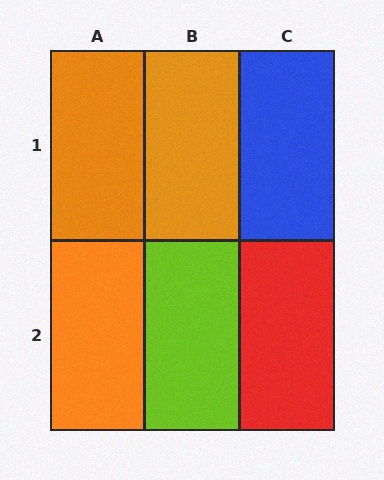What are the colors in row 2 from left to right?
Orange, lime, red.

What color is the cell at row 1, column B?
Orange.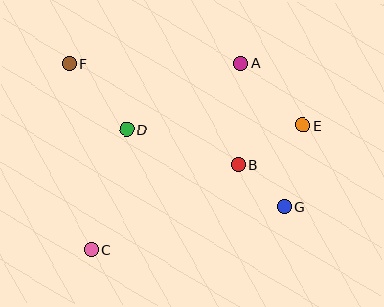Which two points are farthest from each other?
Points F and G are farthest from each other.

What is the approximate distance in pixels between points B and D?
The distance between B and D is approximately 117 pixels.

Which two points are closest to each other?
Points B and G are closest to each other.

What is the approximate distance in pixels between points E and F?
The distance between E and F is approximately 241 pixels.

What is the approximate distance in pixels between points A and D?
The distance between A and D is approximately 132 pixels.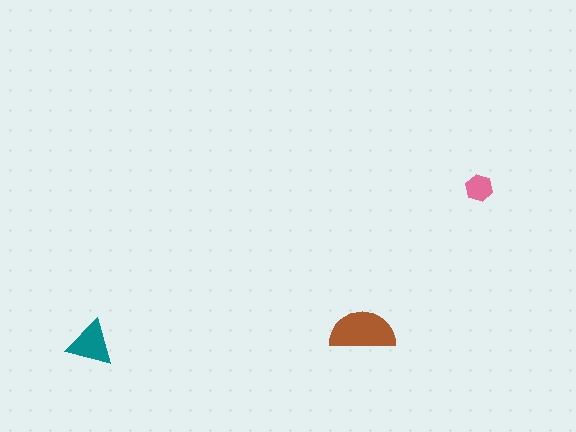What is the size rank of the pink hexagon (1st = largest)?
3rd.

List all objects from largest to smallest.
The brown semicircle, the teal triangle, the pink hexagon.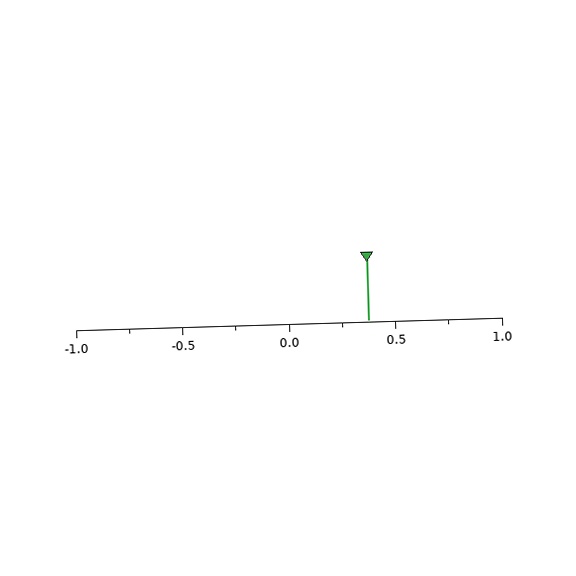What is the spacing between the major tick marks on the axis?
The major ticks are spaced 0.5 apart.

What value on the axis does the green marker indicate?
The marker indicates approximately 0.38.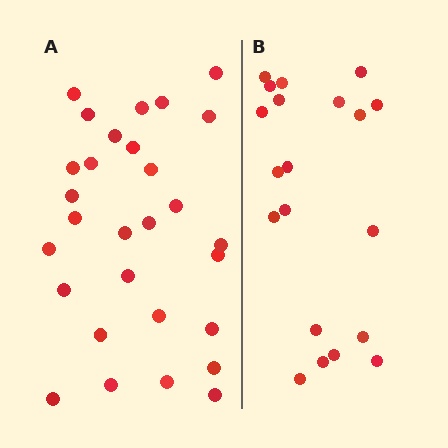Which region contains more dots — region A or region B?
Region A (the left region) has more dots.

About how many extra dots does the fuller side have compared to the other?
Region A has roughly 8 or so more dots than region B.